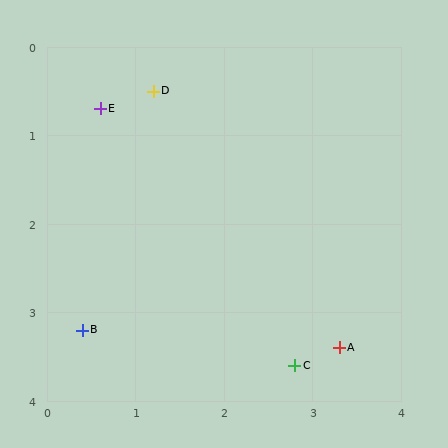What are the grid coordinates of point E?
Point E is at approximately (0.6, 0.7).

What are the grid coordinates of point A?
Point A is at approximately (3.3, 3.4).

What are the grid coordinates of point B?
Point B is at approximately (0.4, 3.2).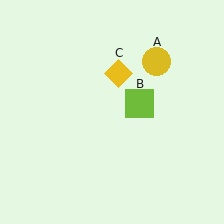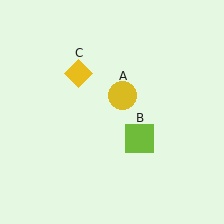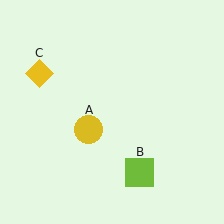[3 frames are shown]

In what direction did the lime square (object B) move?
The lime square (object B) moved down.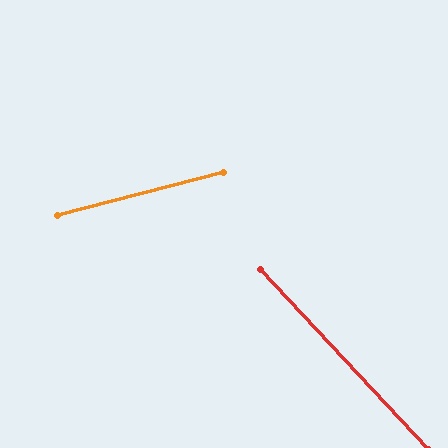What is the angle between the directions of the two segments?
Approximately 61 degrees.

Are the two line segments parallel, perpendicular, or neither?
Neither parallel nor perpendicular — they differ by about 61°.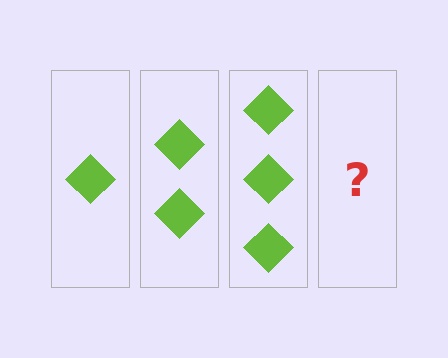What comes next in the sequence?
The next element should be 4 diamonds.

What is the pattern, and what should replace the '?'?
The pattern is that each step adds one more diamond. The '?' should be 4 diamonds.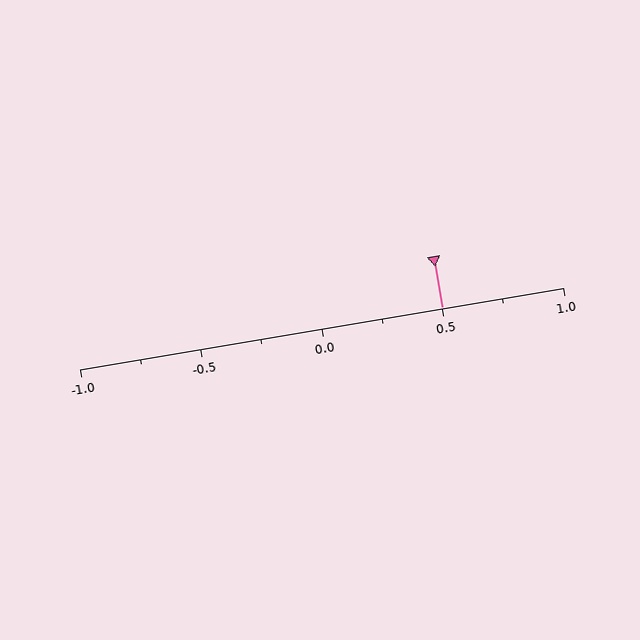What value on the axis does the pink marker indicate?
The marker indicates approximately 0.5.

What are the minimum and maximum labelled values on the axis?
The axis runs from -1.0 to 1.0.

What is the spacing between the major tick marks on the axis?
The major ticks are spaced 0.5 apart.